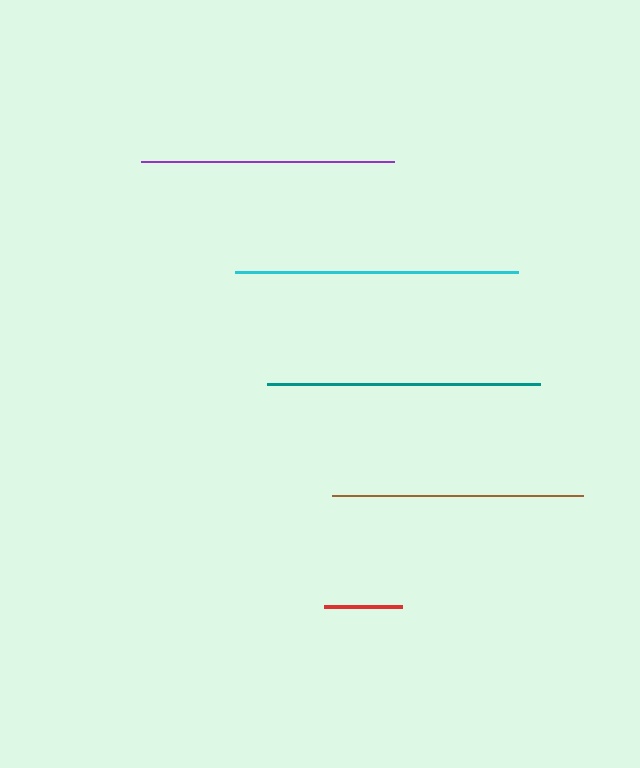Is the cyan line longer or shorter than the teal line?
The cyan line is longer than the teal line.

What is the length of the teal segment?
The teal segment is approximately 273 pixels long.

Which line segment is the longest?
The cyan line is the longest at approximately 282 pixels.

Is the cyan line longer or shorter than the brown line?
The cyan line is longer than the brown line.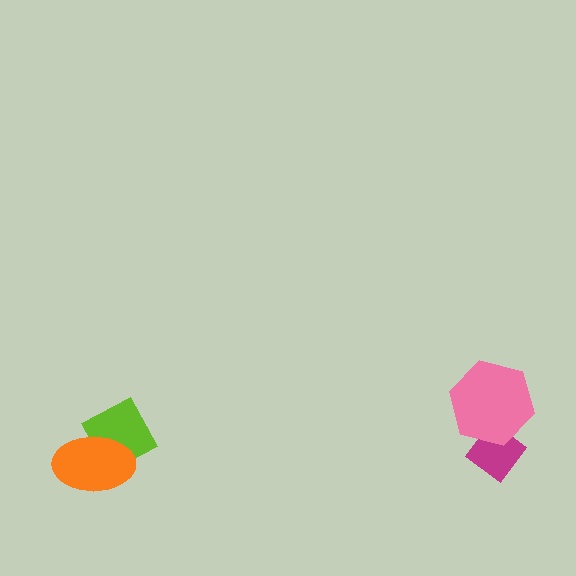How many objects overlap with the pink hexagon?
1 object overlaps with the pink hexagon.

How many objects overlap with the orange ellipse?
1 object overlaps with the orange ellipse.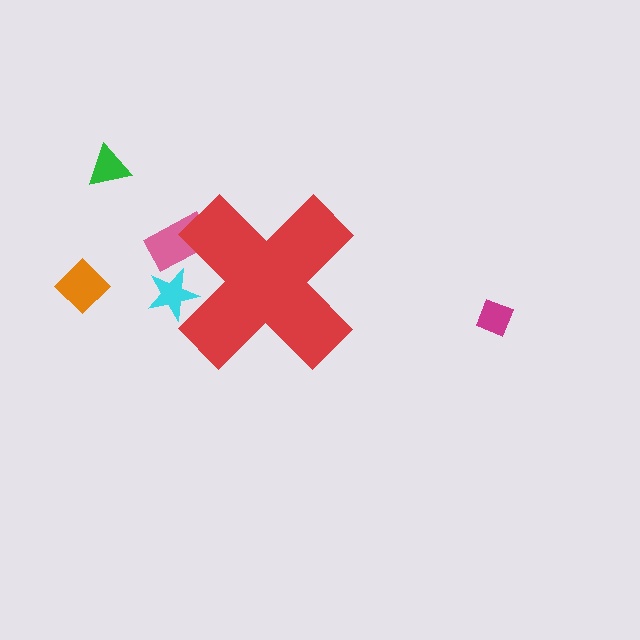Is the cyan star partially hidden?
Yes, the cyan star is partially hidden behind the red cross.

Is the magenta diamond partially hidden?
No, the magenta diamond is fully visible.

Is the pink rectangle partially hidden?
Yes, the pink rectangle is partially hidden behind the red cross.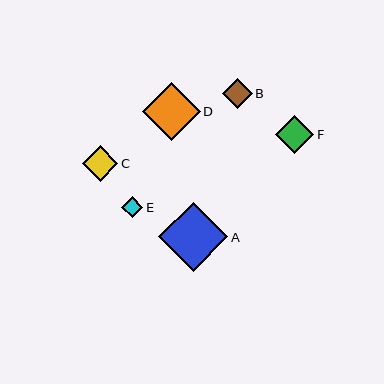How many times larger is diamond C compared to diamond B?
Diamond C is approximately 1.2 times the size of diamond B.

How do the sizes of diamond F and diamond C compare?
Diamond F and diamond C are approximately the same size.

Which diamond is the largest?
Diamond A is the largest with a size of approximately 69 pixels.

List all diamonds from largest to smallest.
From largest to smallest: A, D, F, C, B, E.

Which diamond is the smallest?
Diamond E is the smallest with a size of approximately 21 pixels.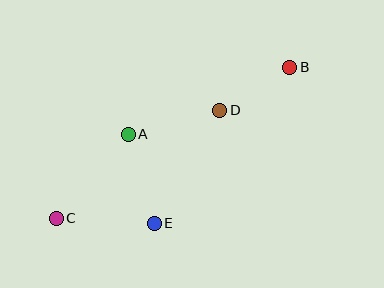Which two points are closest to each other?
Points B and D are closest to each other.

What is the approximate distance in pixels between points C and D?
The distance between C and D is approximately 196 pixels.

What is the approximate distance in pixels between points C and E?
The distance between C and E is approximately 98 pixels.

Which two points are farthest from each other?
Points B and C are farthest from each other.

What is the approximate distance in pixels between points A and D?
The distance between A and D is approximately 95 pixels.